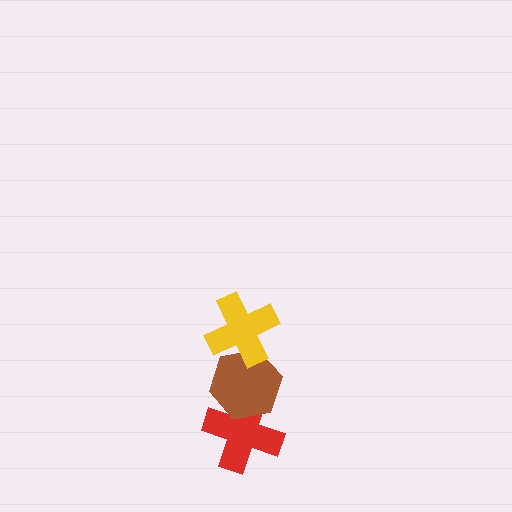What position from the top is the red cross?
The red cross is 3rd from the top.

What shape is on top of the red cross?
The brown hexagon is on top of the red cross.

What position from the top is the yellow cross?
The yellow cross is 1st from the top.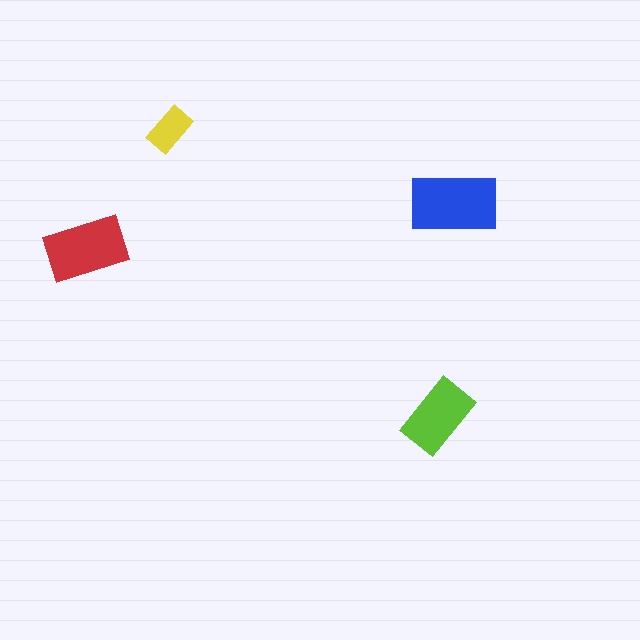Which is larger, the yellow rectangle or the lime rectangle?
The lime one.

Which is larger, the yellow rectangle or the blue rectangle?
The blue one.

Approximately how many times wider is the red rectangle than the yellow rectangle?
About 2 times wider.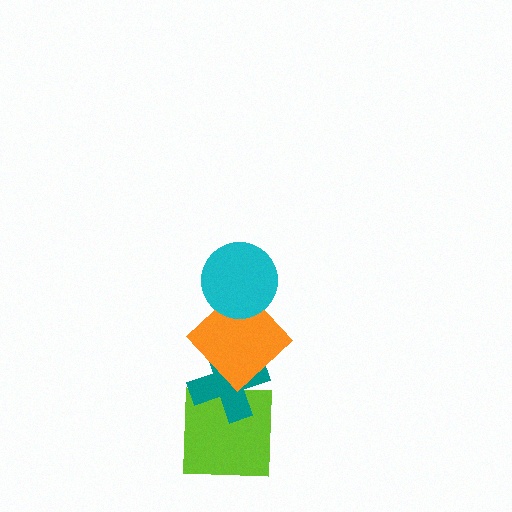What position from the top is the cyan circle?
The cyan circle is 1st from the top.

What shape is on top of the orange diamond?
The cyan circle is on top of the orange diamond.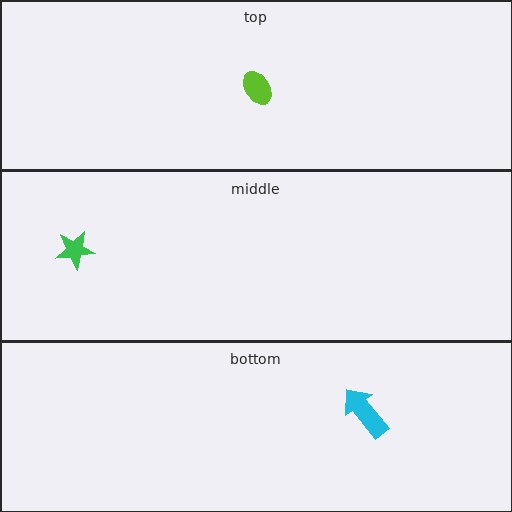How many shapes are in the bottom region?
1.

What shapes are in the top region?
The lime ellipse.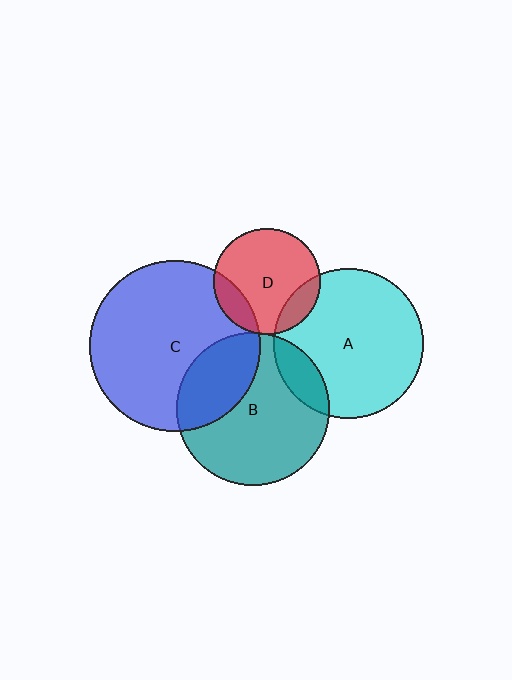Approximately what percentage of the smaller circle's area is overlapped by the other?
Approximately 5%.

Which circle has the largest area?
Circle C (blue).